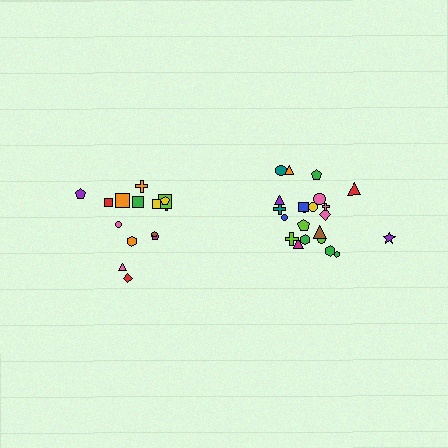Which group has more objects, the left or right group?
The right group.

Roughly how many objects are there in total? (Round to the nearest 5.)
Roughly 35 objects in total.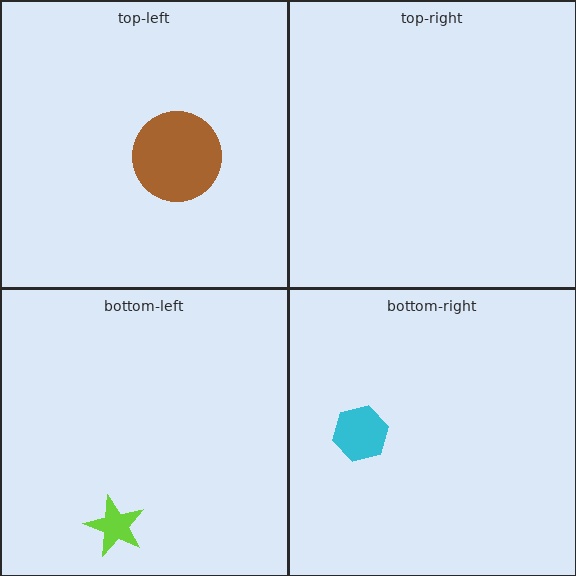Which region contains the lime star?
The bottom-left region.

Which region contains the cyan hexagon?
The bottom-right region.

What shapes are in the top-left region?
The brown circle.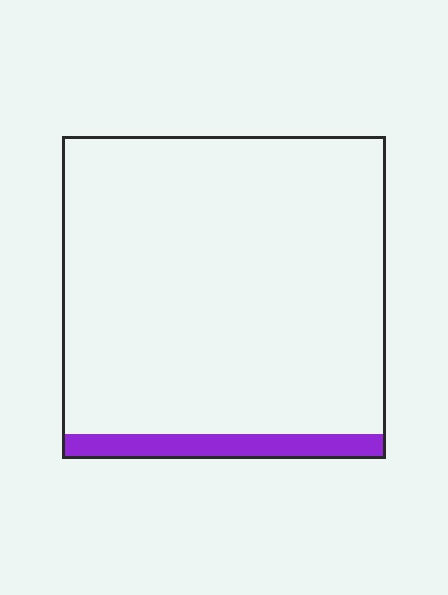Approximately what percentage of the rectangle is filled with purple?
Approximately 10%.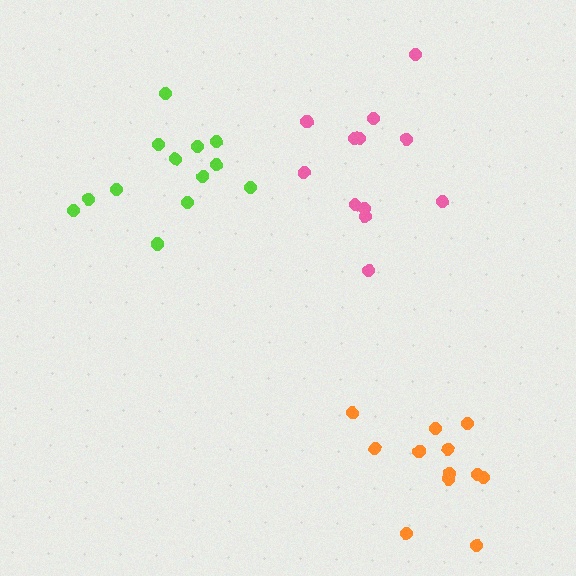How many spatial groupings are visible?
There are 3 spatial groupings.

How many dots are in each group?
Group 1: 12 dots, Group 2: 13 dots, Group 3: 12 dots (37 total).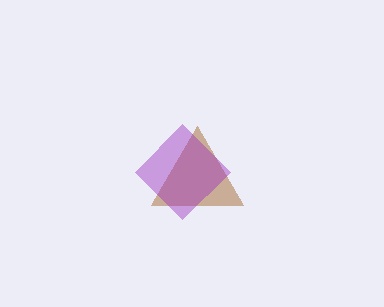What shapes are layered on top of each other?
The layered shapes are: a brown triangle, a purple diamond.